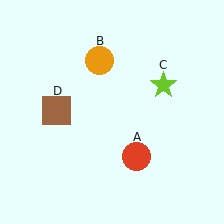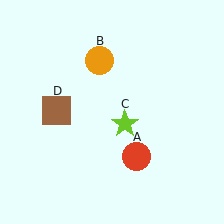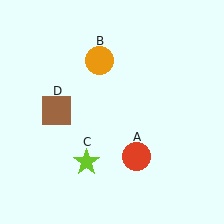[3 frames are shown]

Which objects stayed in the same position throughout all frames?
Red circle (object A) and orange circle (object B) and brown square (object D) remained stationary.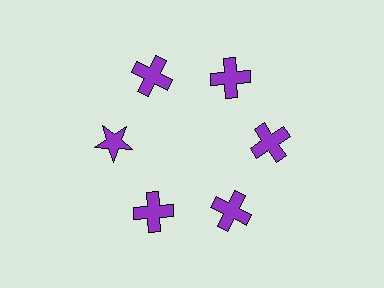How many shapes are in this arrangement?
There are 6 shapes arranged in a ring pattern.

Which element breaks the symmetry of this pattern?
The purple star at roughly the 9 o'clock position breaks the symmetry. All other shapes are purple crosses.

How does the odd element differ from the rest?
It has a different shape: star instead of cross.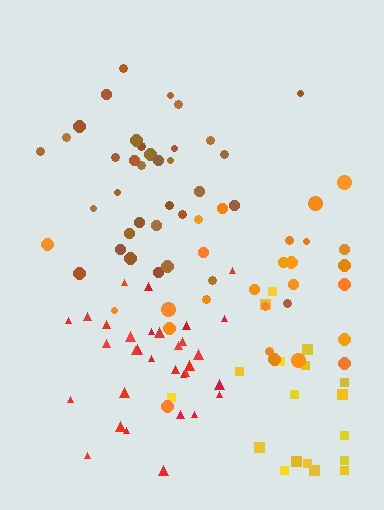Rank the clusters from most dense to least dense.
red, brown, yellow, orange.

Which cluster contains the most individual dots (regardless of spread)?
Brown (35).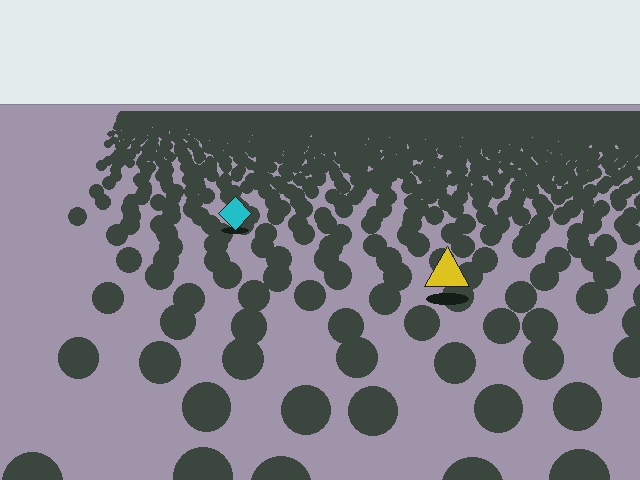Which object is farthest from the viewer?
The cyan diamond is farthest from the viewer. It appears smaller and the ground texture around it is denser.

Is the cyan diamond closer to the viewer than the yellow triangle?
No. The yellow triangle is closer — you can tell from the texture gradient: the ground texture is coarser near it.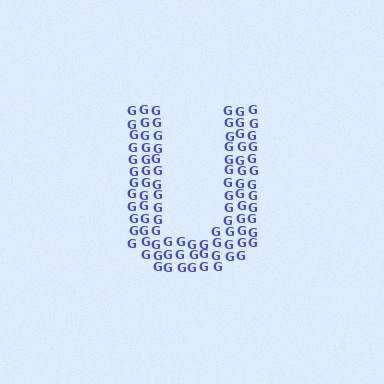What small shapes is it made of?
It is made of small letter G's.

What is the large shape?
The large shape is the letter U.